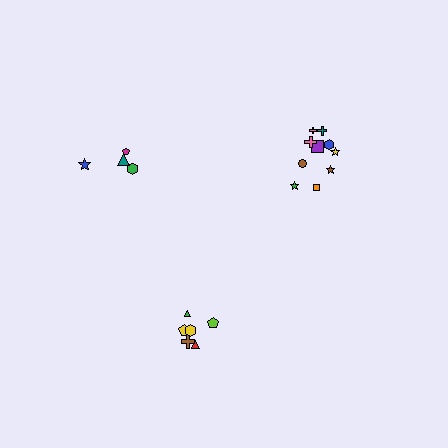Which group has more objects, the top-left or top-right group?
The top-right group.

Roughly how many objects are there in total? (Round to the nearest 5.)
Roughly 20 objects in total.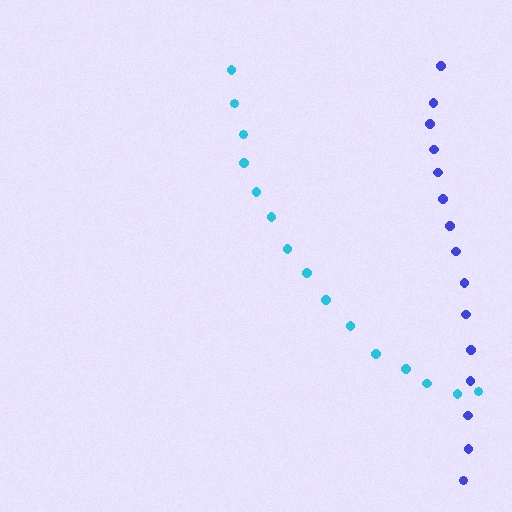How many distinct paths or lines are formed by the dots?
There are 2 distinct paths.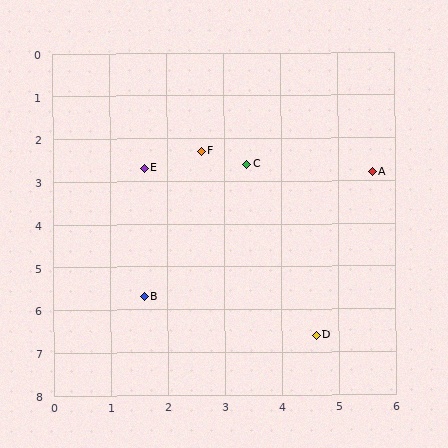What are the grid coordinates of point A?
Point A is at approximately (5.6, 2.8).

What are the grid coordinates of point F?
Point F is at approximately (2.6, 2.3).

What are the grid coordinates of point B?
Point B is at approximately (1.6, 5.7).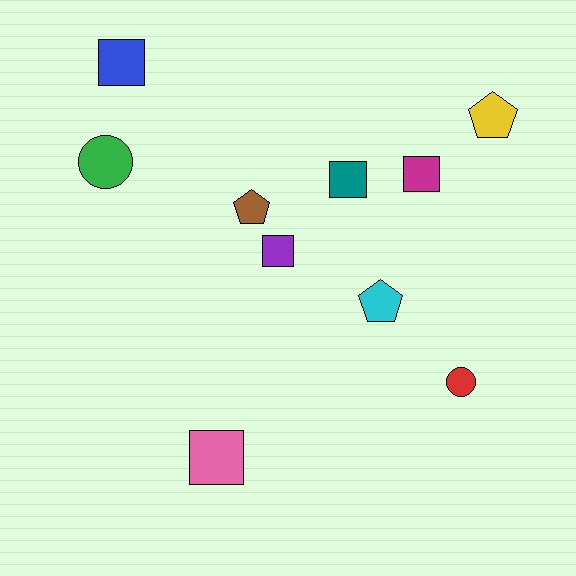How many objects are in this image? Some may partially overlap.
There are 10 objects.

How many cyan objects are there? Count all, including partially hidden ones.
There is 1 cyan object.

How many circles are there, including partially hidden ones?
There are 2 circles.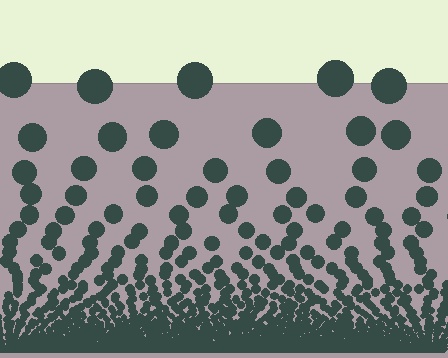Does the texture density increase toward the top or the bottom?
Density increases toward the bottom.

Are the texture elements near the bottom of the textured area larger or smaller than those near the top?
Smaller. The gradient is inverted — elements near the bottom are smaller and denser.